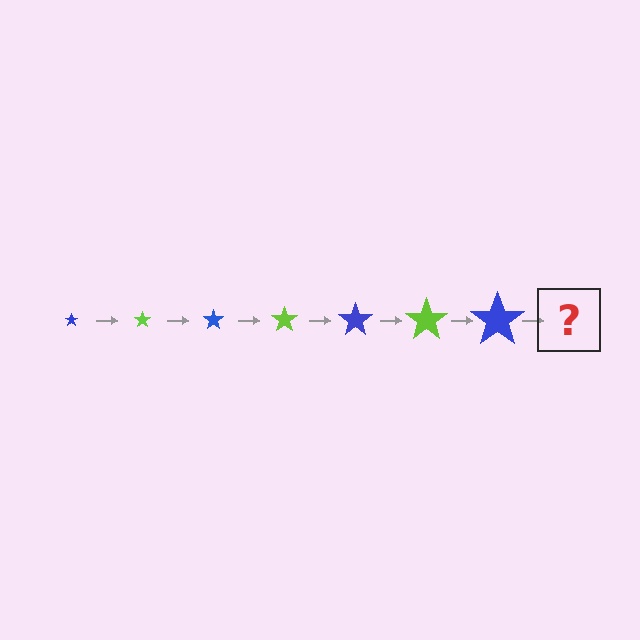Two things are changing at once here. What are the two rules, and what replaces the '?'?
The two rules are that the star grows larger each step and the color cycles through blue and lime. The '?' should be a lime star, larger than the previous one.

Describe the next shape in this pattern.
It should be a lime star, larger than the previous one.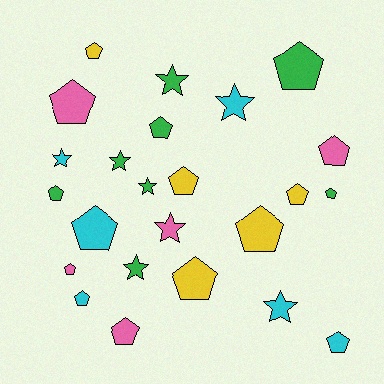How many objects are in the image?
There are 24 objects.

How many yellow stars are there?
There are no yellow stars.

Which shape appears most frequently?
Pentagon, with 16 objects.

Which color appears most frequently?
Green, with 8 objects.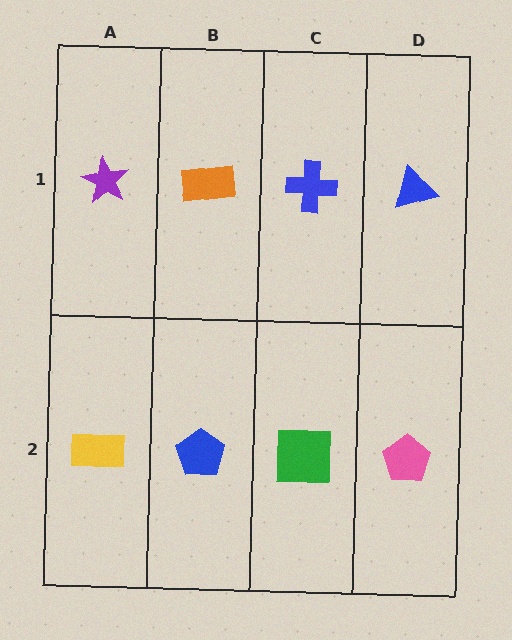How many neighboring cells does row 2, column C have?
3.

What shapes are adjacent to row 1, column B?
A blue pentagon (row 2, column B), a purple star (row 1, column A), a blue cross (row 1, column C).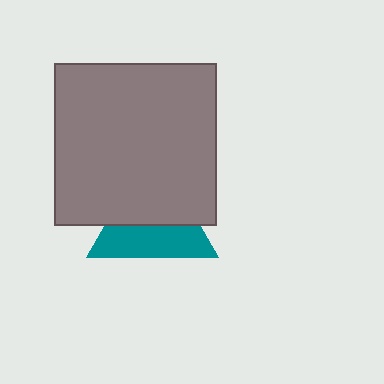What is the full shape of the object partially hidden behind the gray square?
The partially hidden object is a teal triangle.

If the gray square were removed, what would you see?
You would see the complete teal triangle.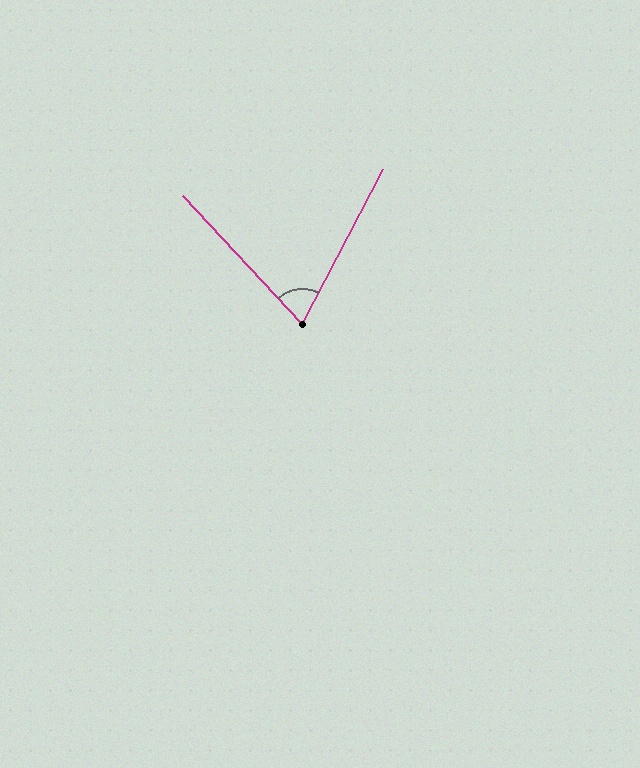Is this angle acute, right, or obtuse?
It is acute.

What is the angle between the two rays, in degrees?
Approximately 70 degrees.